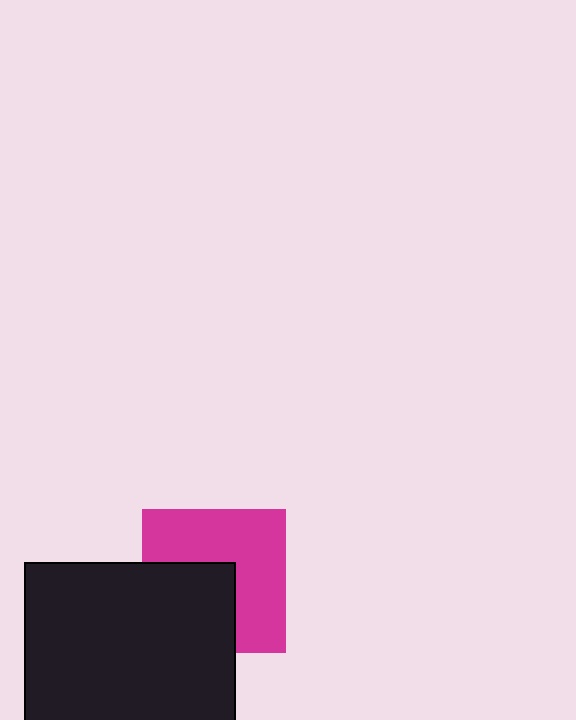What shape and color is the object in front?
The object in front is a black square.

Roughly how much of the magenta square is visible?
About half of it is visible (roughly 58%).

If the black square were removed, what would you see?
You would see the complete magenta square.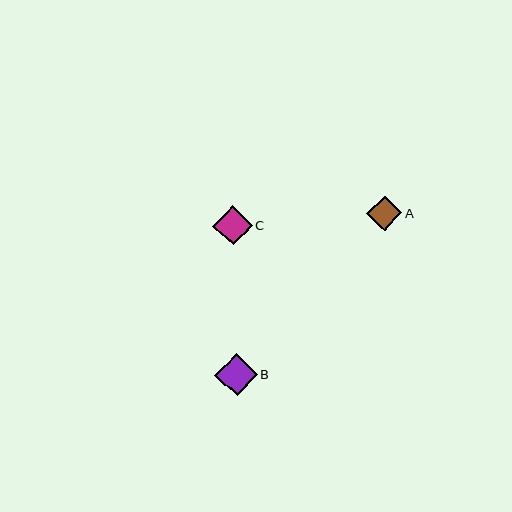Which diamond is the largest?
Diamond B is the largest with a size of approximately 42 pixels.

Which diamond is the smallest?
Diamond A is the smallest with a size of approximately 35 pixels.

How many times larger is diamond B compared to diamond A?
Diamond B is approximately 1.2 times the size of diamond A.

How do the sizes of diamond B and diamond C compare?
Diamond B and diamond C are approximately the same size.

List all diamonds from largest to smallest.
From largest to smallest: B, C, A.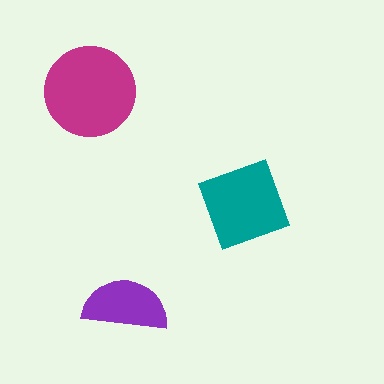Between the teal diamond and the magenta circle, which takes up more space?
The magenta circle.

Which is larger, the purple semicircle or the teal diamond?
The teal diamond.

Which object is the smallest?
The purple semicircle.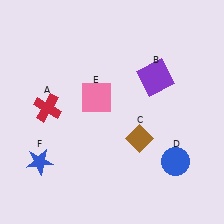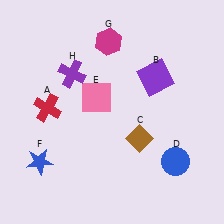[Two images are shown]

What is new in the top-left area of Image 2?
A purple cross (H) was added in the top-left area of Image 2.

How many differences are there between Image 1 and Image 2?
There are 2 differences between the two images.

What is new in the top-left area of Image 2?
A magenta hexagon (G) was added in the top-left area of Image 2.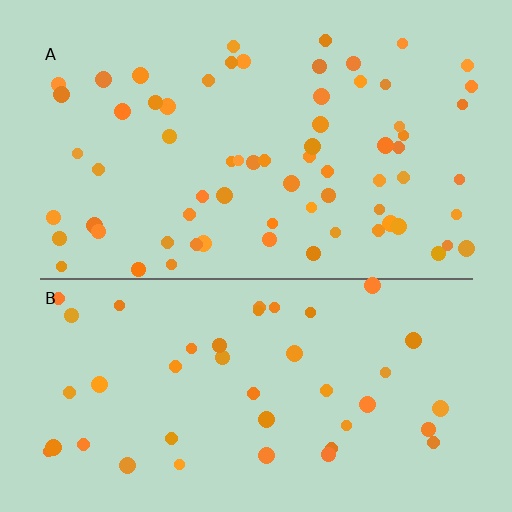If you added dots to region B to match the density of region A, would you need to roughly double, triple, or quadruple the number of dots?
Approximately double.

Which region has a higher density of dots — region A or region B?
A (the top).